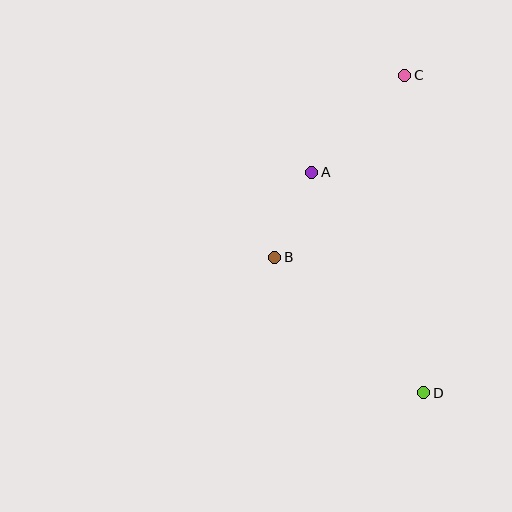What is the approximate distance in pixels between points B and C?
The distance between B and C is approximately 224 pixels.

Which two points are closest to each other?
Points A and B are closest to each other.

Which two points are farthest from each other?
Points C and D are farthest from each other.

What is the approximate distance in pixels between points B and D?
The distance between B and D is approximately 202 pixels.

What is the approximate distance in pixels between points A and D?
The distance between A and D is approximately 247 pixels.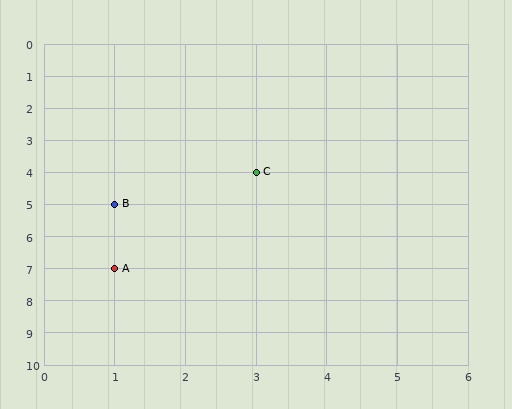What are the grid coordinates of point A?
Point A is at grid coordinates (1, 7).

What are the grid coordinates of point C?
Point C is at grid coordinates (3, 4).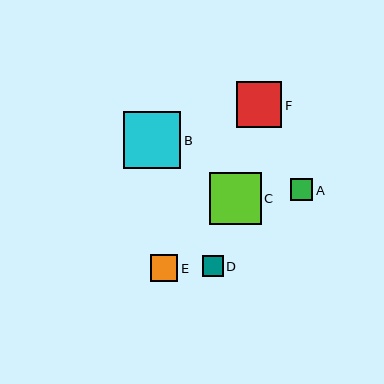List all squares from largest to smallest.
From largest to smallest: B, C, F, E, A, D.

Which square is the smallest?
Square D is the smallest with a size of approximately 21 pixels.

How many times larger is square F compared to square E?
Square F is approximately 1.7 times the size of square E.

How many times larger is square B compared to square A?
Square B is approximately 2.5 times the size of square A.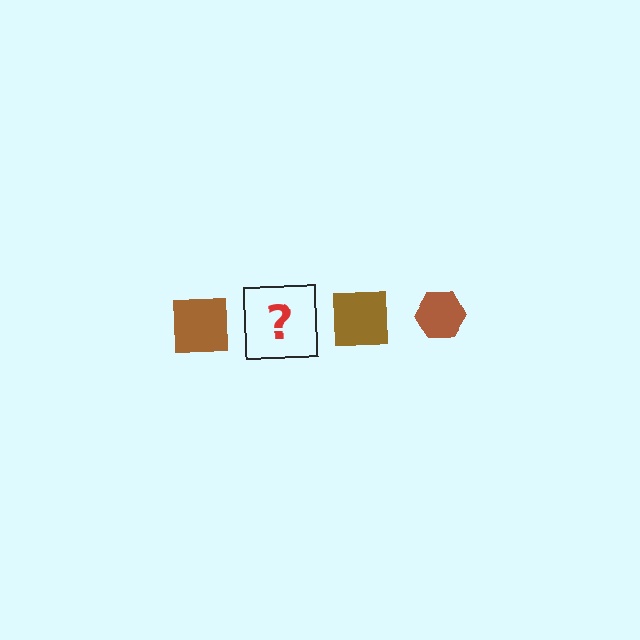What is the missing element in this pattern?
The missing element is a brown hexagon.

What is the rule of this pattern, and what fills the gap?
The rule is that the pattern cycles through square, hexagon shapes in brown. The gap should be filled with a brown hexagon.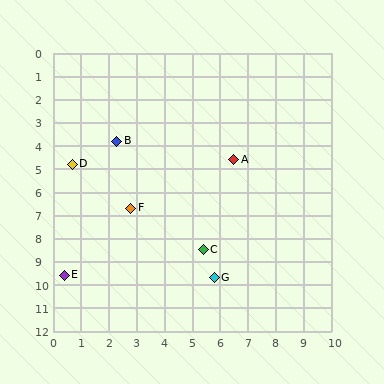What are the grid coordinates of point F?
Point F is at approximately (2.8, 6.7).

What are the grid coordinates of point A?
Point A is at approximately (6.5, 4.6).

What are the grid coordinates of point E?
Point E is at approximately (0.4, 9.6).